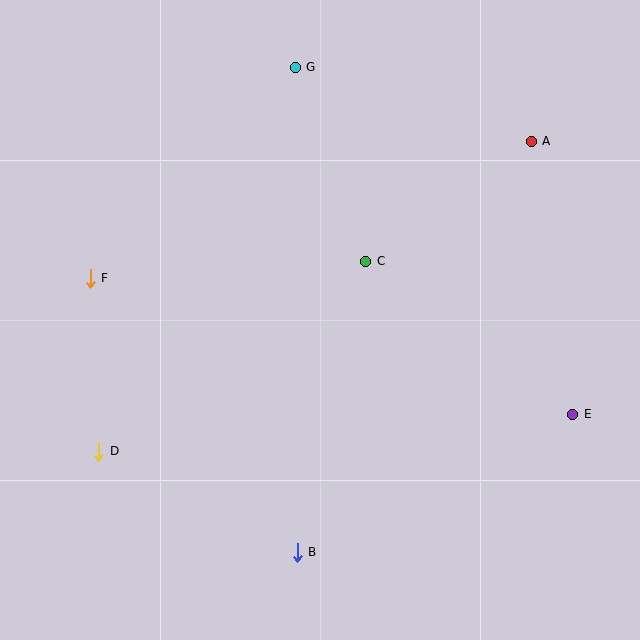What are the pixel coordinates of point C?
Point C is at (366, 261).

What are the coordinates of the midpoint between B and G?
The midpoint between B and G is at (296, 310).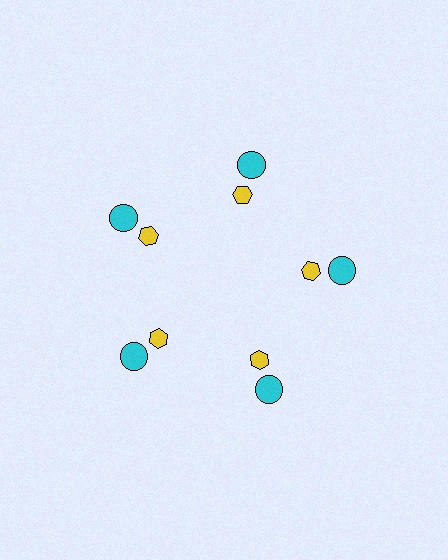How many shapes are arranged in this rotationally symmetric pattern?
There are 10 shapes, arranged in 5 groups of 2.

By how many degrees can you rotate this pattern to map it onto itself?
The pattern maps onto itself every 72 degrees of rotation.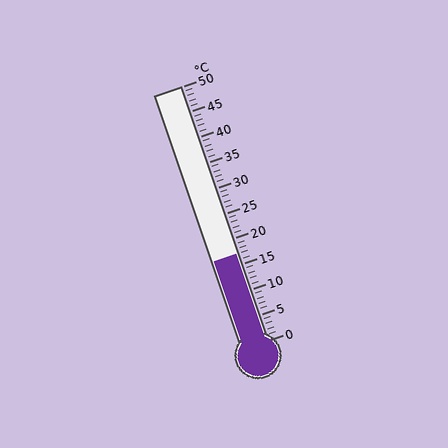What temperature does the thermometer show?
The thermometer shows approximately 17°C.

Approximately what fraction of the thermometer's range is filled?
The thermometer is filled to approximately 35% of its range.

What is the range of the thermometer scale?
The thermometer scale ranges from 0°C to 50°C.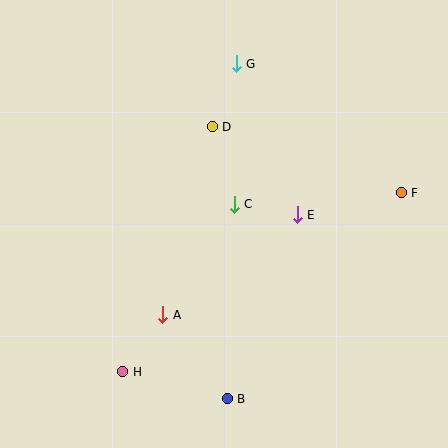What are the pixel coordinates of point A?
Point A is at (163, 315).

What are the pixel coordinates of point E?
Point E is at (297, 215).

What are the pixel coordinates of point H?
Point H is at (123, 372).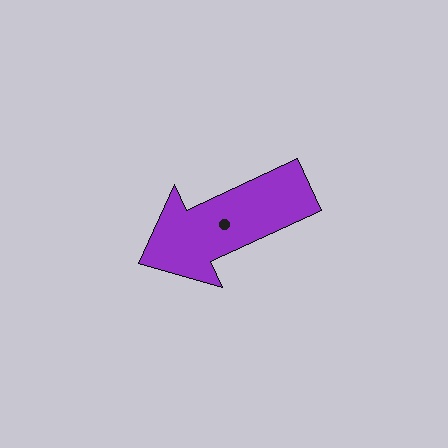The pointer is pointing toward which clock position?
Roughly 8 o'clock.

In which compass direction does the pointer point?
Southwest.